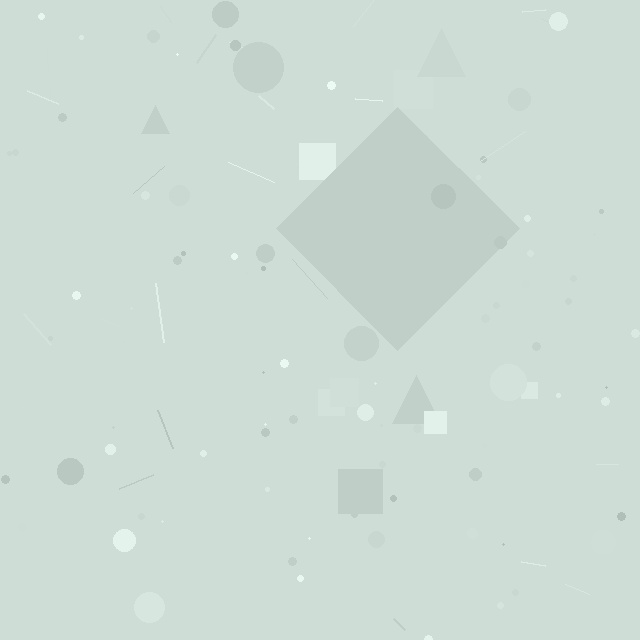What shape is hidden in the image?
A diamond is hidden in the image.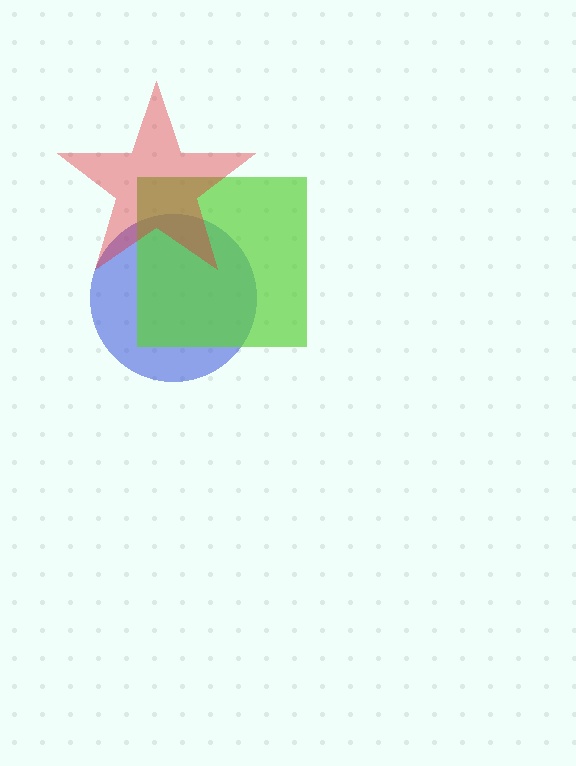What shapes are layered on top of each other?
The layered shapes are: a blue circle, a lime square, a red star.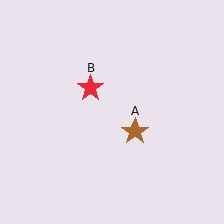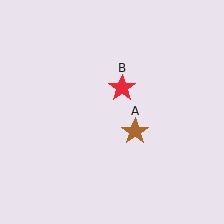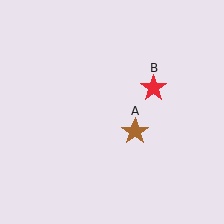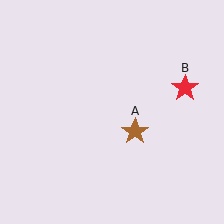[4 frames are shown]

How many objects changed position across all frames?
1 object changed position: red star (object B).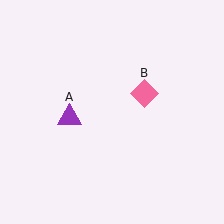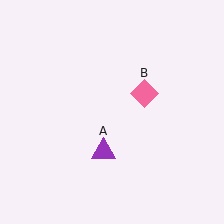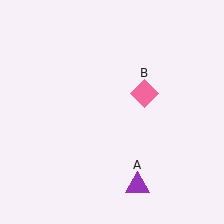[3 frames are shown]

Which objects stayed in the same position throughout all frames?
Pink diamond (object B) remained stationary.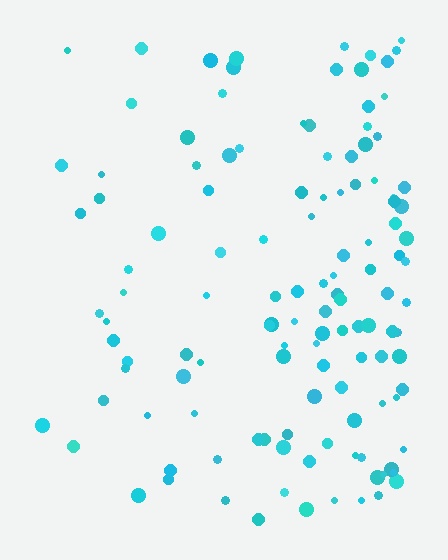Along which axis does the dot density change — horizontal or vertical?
Horizontal.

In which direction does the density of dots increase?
From left to right, with the right side densest.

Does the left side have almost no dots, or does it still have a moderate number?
Still a moderate number, just noticeably fewer than the right.